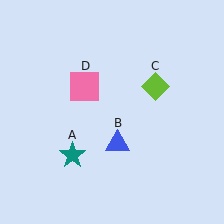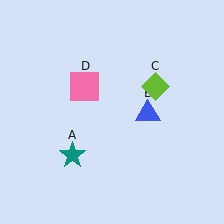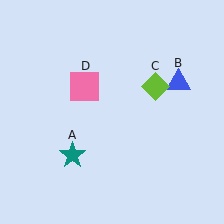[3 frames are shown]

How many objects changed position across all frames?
1 object changed position: blue triangle (object B).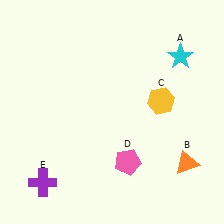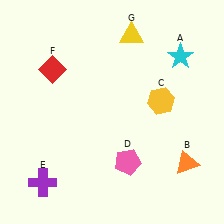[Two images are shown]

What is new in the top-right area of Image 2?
A yellow triangle (G) was added in the top-right area of Image 2.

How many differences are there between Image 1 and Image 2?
There are 2 differences between the two images.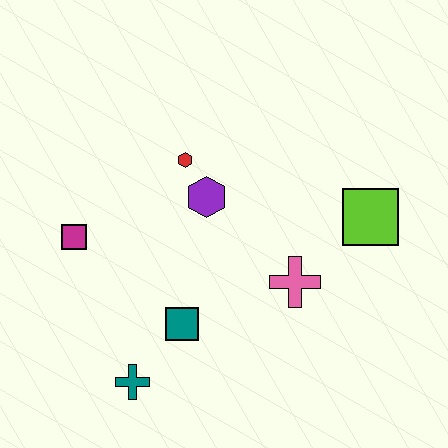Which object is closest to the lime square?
The pink cross is closest to the lime square.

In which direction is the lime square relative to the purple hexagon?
The lime square is to the right of the purple hexagon.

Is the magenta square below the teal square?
No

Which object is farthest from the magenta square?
The lime square is farthest from the magenta square.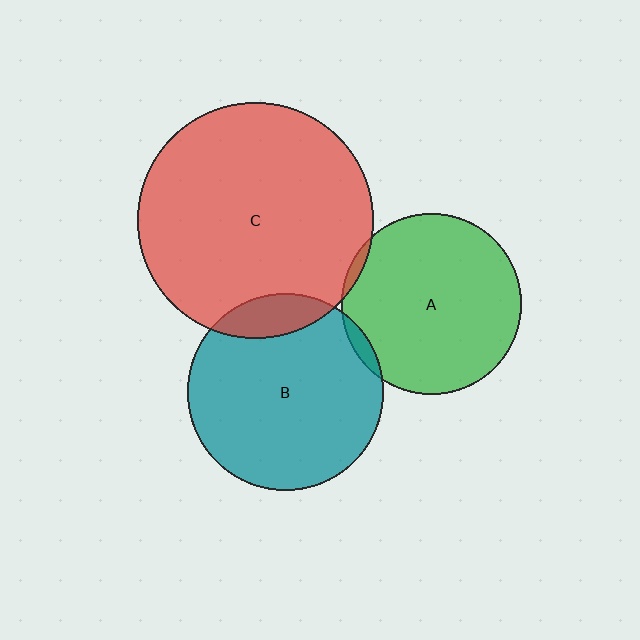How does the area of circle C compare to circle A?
Approximately 1.7 times.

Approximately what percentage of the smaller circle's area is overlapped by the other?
Approximately 10%.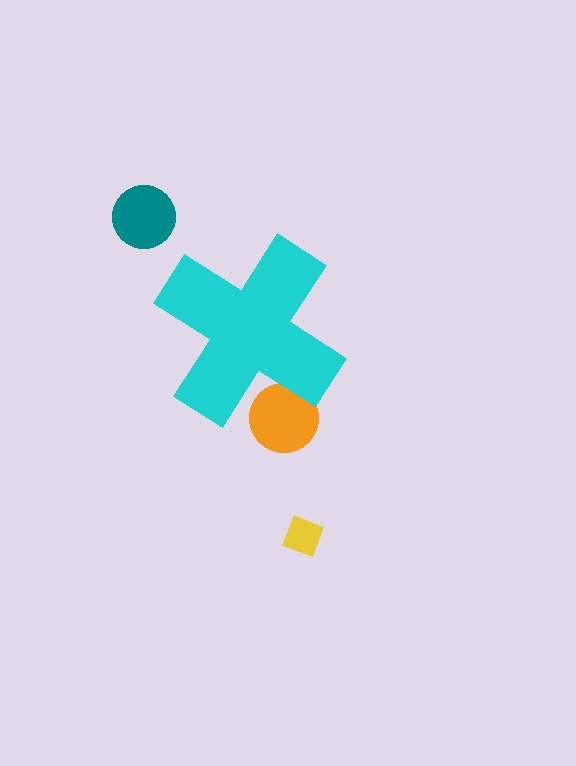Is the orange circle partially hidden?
Yes, the orange circle is partially hidden behind the cyan cross.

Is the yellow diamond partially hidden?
No, the yellow diamond is fully visible.